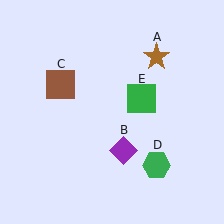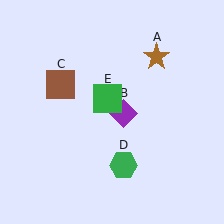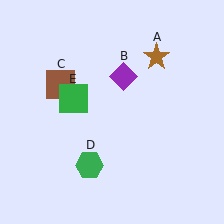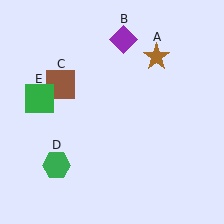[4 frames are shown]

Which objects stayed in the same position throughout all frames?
Brown star (object A) and brown square (object C) remained stationary.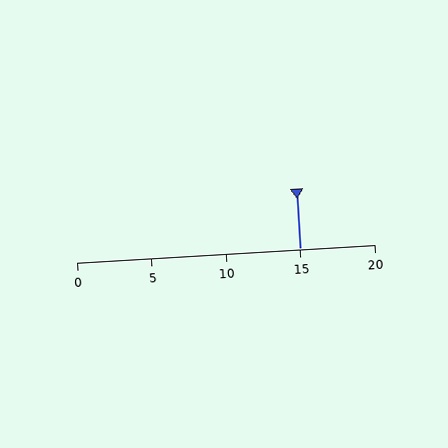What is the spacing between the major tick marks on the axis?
The major ticks are spaced 5 apart.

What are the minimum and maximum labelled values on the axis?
The axis runs from 0 to 20.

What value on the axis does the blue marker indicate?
The marker indicates approximately 15.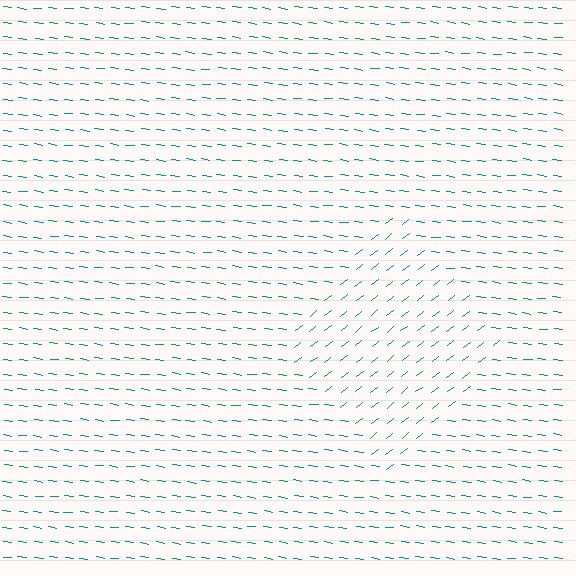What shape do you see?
I see a diamond.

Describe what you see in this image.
The image is filled with small teal line segments. A diamond region in the image has lines oriented differently from the surrounding lines, creating a visible texture boundary.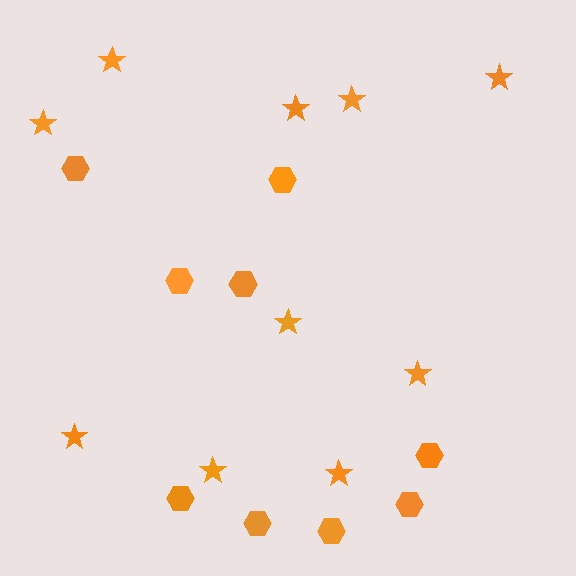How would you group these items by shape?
There are 2 groups: one group of hexagons (9) and one group of stars (10).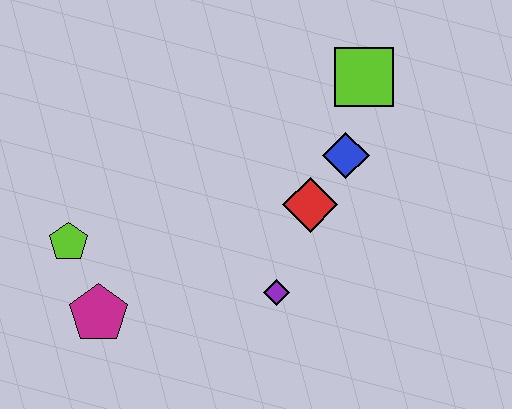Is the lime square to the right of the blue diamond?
Yes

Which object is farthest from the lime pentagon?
The lime square is farthest from the lime pentagon.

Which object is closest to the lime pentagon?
The magenta pentagon is closest to the lime pentagon.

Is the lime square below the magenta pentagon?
No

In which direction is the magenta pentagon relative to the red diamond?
The magenta pentagon is to the left of the red diamond.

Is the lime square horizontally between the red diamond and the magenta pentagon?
No